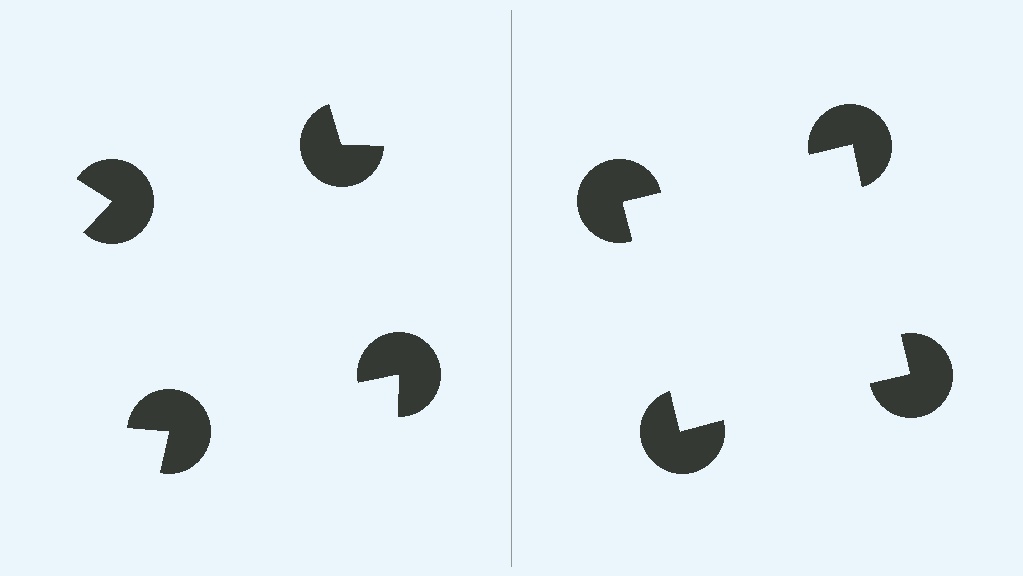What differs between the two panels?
The pac-man discs are positioned identically on both sides; only the wedge orientations differ. On the right they align to a square; on the left they are misaligned.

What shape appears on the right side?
An illusory square.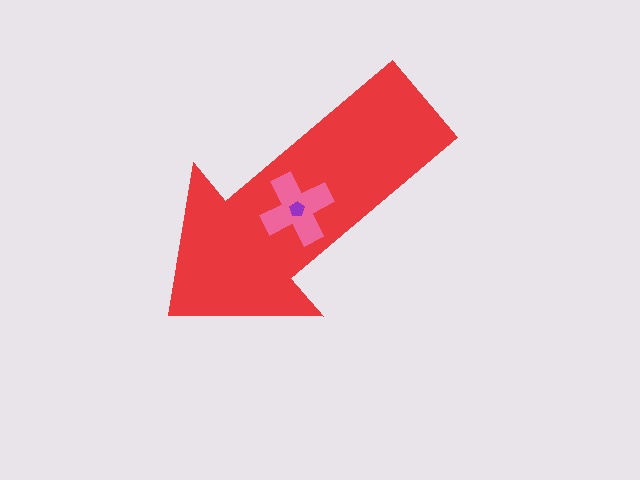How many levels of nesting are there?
3.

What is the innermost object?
The purple pentagon.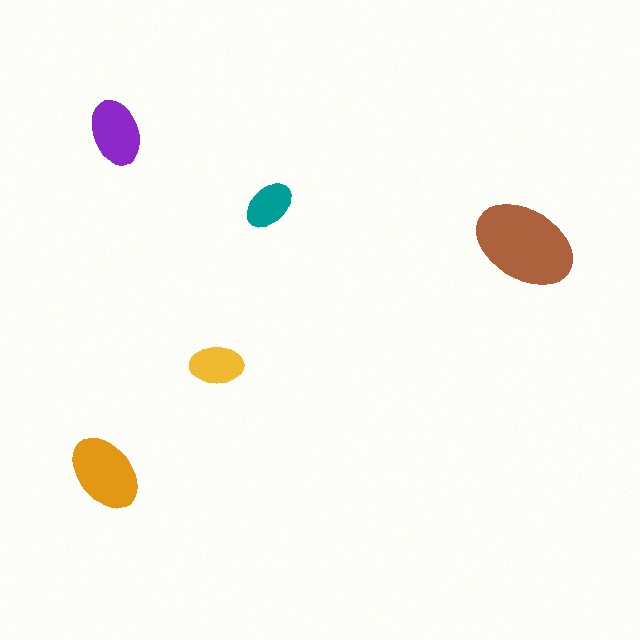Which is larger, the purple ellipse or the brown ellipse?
The brown one.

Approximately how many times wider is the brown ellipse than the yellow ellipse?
About 2 times wider.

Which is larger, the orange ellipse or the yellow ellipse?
The orange one.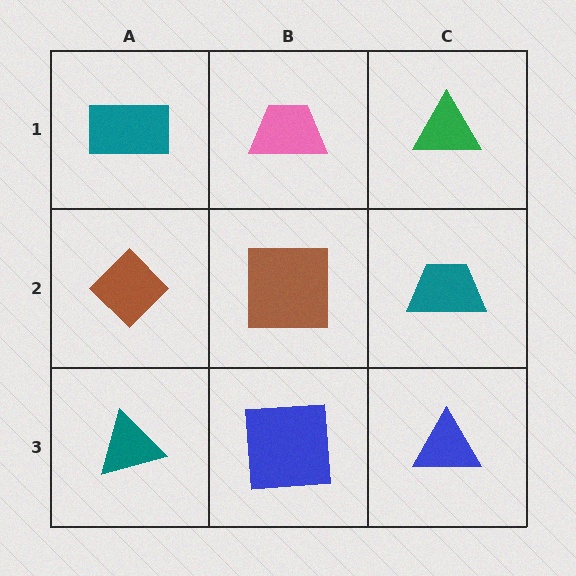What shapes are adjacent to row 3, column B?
A brown square (row 2, column B), a teal triangle (row 3, column A), a blue triangle (row 3, column C).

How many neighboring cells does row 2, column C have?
3.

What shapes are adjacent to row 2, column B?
A pink trapezoid (row 1, column B), a blue square (row 3, column B), a brown diamond (row 2, column A), a teal trapezoid (row 2, column C).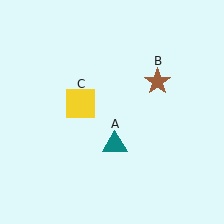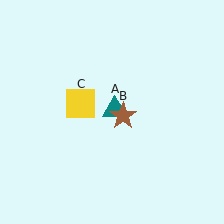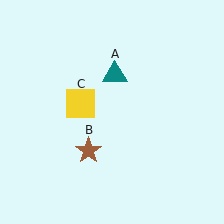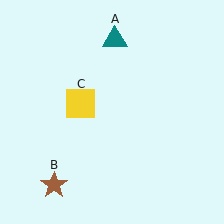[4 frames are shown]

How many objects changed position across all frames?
2 objects changed position: teal triangle (object A), brown star (object B).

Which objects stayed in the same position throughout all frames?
Yellow square (object C) remained stationary.